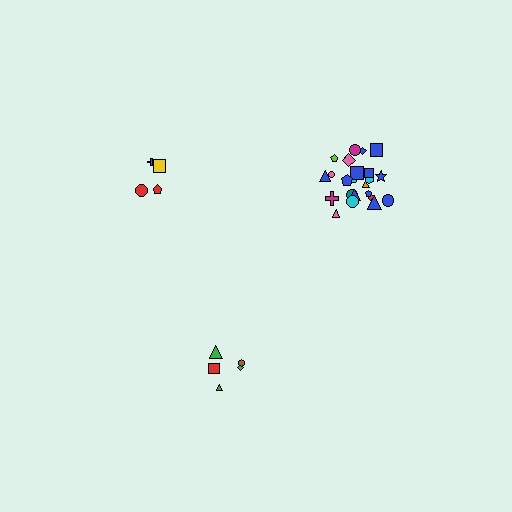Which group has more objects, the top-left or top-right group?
The top-right group.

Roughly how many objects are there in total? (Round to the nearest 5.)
Roughly 35 objects in total.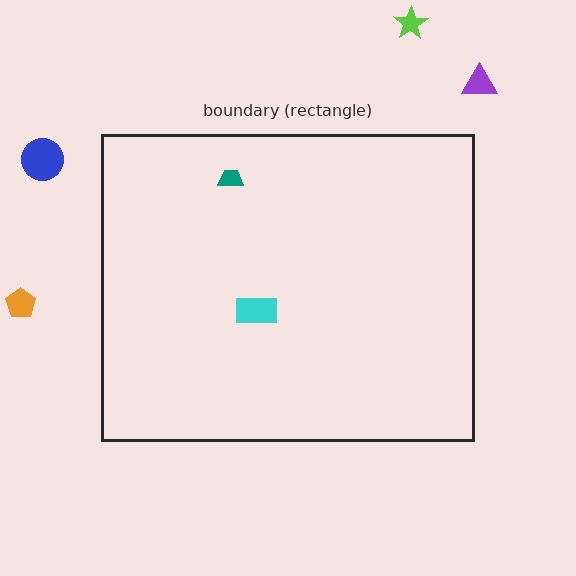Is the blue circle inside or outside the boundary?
Outside.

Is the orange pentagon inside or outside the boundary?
Outside.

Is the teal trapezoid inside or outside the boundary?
Inside.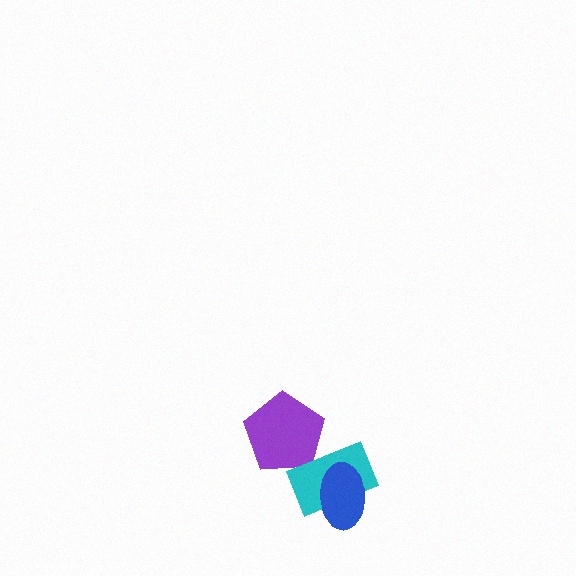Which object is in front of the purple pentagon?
The cyan rectangle is in front of the purple pentagon.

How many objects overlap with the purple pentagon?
1 object overlaps with the purple pentagon.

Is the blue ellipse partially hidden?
No, no other shape covers it.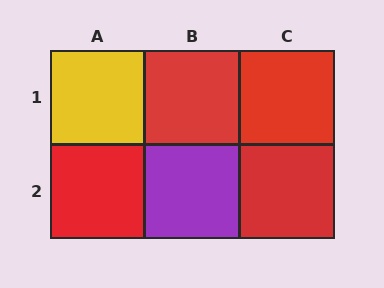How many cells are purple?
1 cell is purple.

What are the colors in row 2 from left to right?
Red, purple, red.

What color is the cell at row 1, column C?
Red.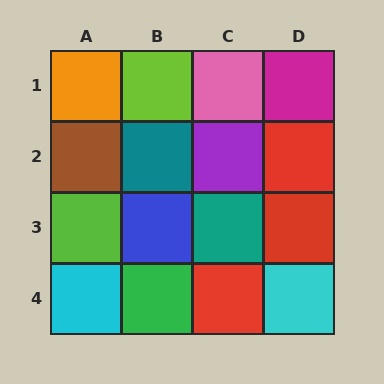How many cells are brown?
1 cell is brown.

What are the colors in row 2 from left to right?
Brown, teal, purple, red.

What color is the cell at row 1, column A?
Orange.